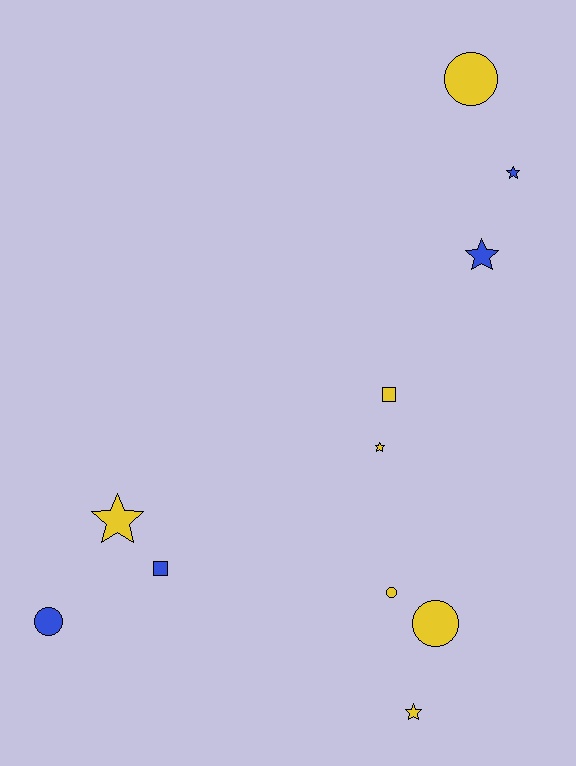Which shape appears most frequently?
Star, with 5 objects.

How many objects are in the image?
There are 11 objects.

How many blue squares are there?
There is 1 blue square.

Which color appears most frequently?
Yellow, with 7 objects.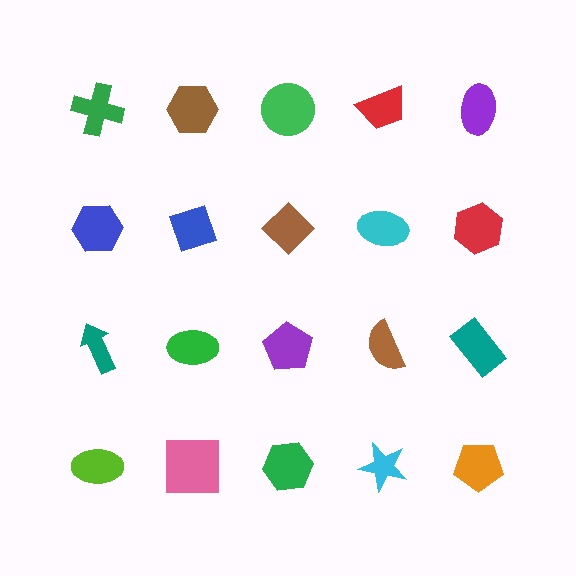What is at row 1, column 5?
A purple ellipse.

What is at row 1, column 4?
A red trapezoid.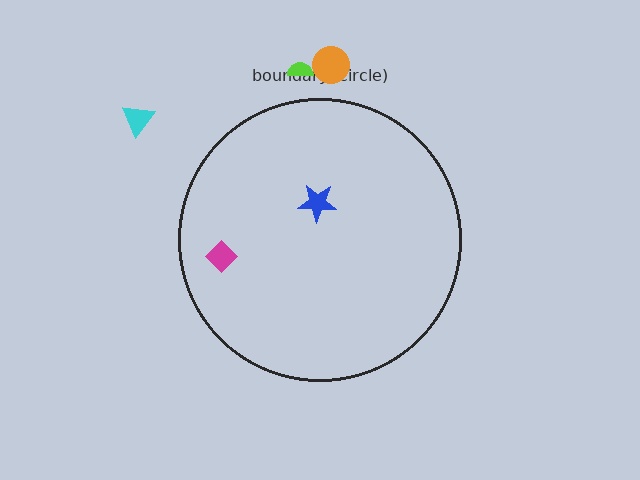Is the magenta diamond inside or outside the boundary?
Inside.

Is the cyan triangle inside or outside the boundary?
Outside.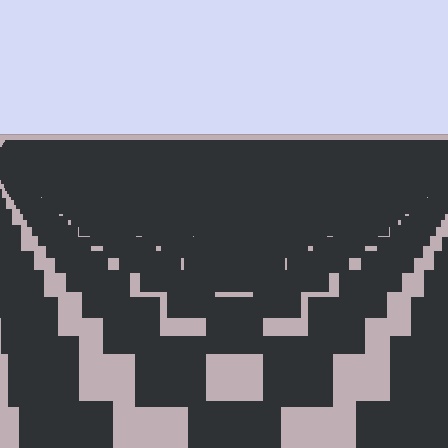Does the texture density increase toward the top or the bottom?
Density increases toward the top.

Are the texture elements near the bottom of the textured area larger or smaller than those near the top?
Larger. Near the bottom, elements are closer to the viewer and appear at a bigger on-screen size.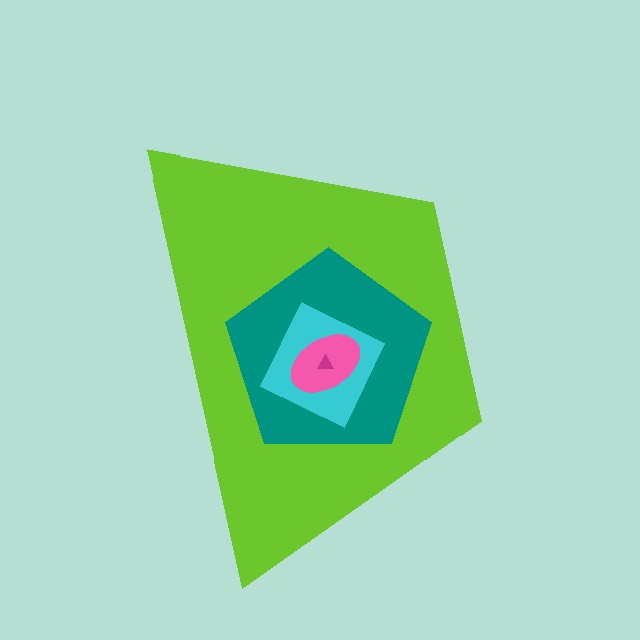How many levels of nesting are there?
5.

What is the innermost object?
The magenta triangle.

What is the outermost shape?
The lime trapezoid.